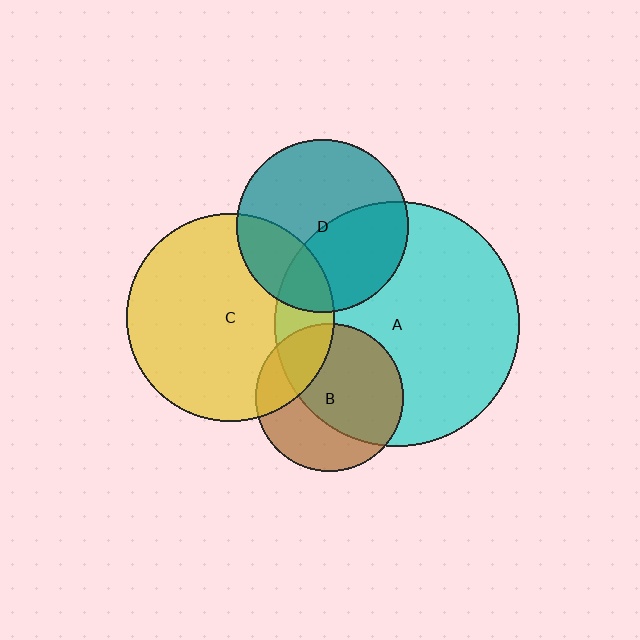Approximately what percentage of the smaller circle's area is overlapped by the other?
Approximately 20%.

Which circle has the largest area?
Circle A (cyan).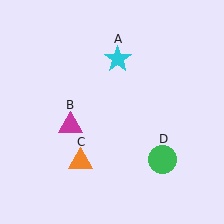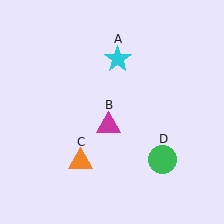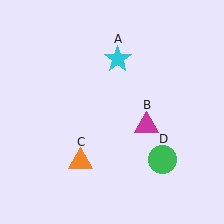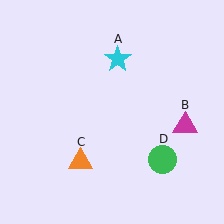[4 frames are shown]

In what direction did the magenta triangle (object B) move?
The magenta triangle (object B) moved right.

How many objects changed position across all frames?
1 object changed position: magenta triangle (object B).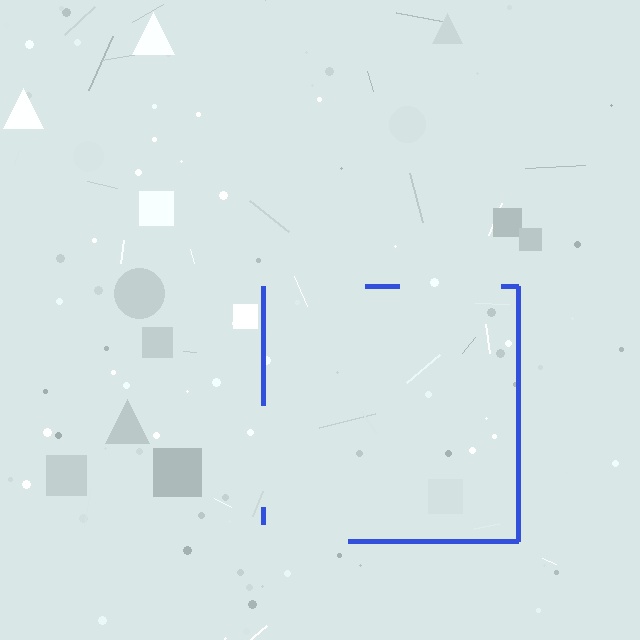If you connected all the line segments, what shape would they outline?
They would outline a square.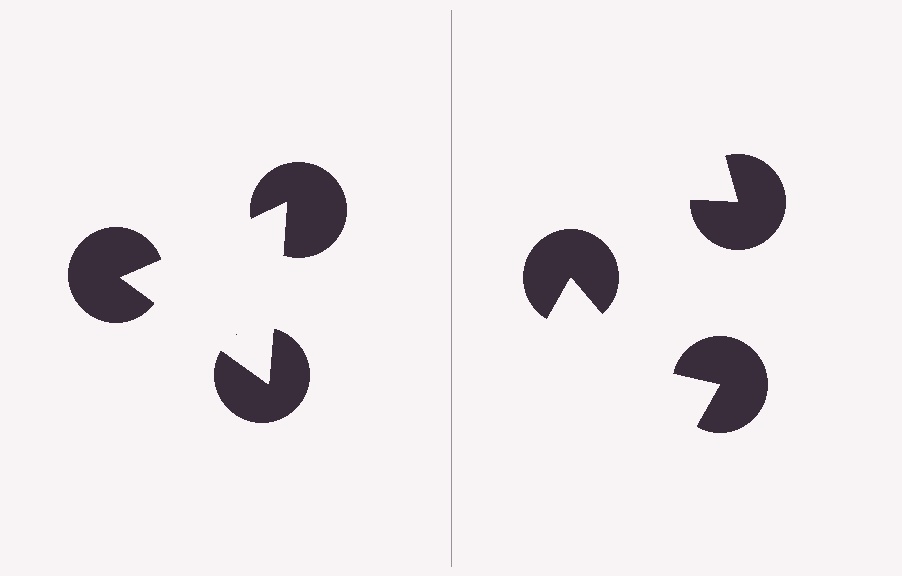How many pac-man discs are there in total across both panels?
6 — 3 on each side.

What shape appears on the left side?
An illusory triangle.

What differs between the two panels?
The pac-man discs are positioned identically on both sides; only the wedge orientations differ. On the left they align to a triangle; on the right they are misaligned.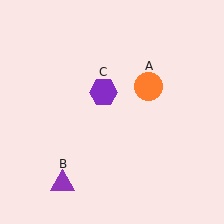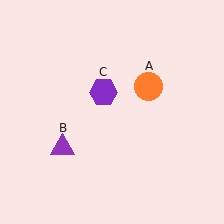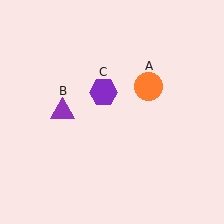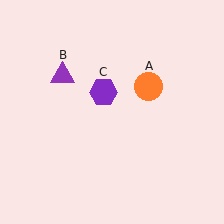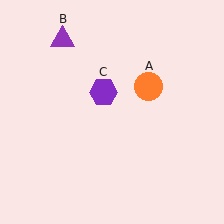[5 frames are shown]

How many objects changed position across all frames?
1 object changed position: purple triangle (object B).